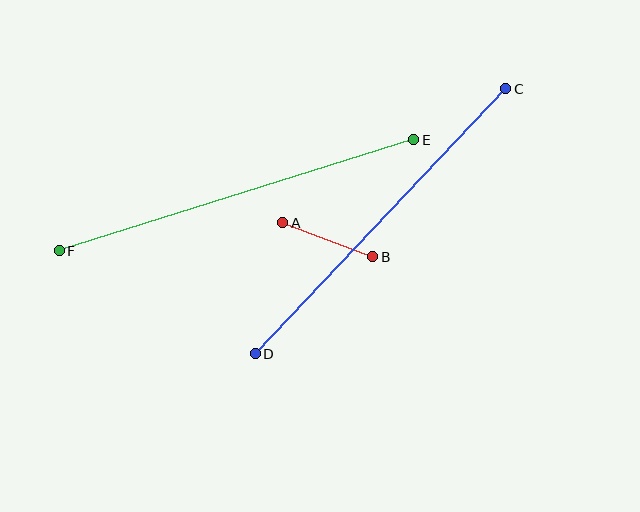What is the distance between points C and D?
The distance is approximately 365 pixels.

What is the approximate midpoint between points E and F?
The midpoint is at approximately (237, 195) pixels.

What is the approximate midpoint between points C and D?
The midpoint is at approximately (381, 221) pixels.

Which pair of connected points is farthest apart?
Points E and F are farthest apart.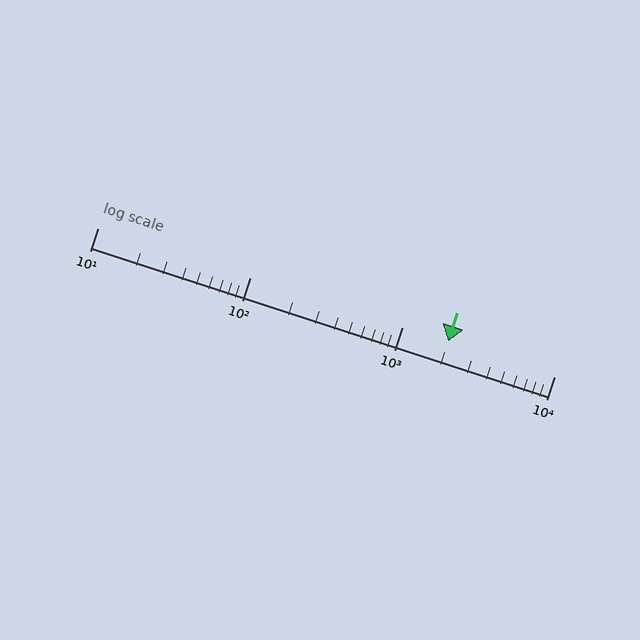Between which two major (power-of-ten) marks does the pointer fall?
The pointer is between 1000 and 10000.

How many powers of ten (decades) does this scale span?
The scale spans 3 decades, from 10 to 10000.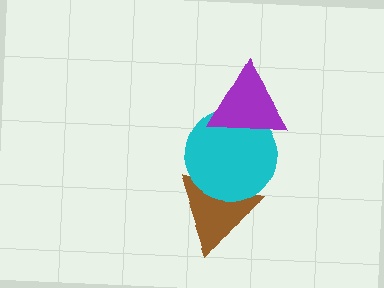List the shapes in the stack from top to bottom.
From top to bottom: the purple triangle, the cyan circle, the brown triangle.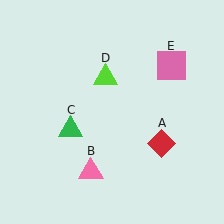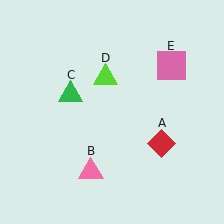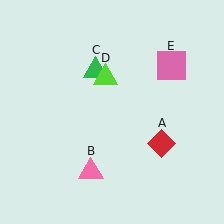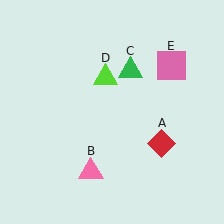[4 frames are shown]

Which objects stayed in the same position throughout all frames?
Red diamond (object A) and pink triangle (object B) and lime triangle (object D) and pink square (object E) remained stationary.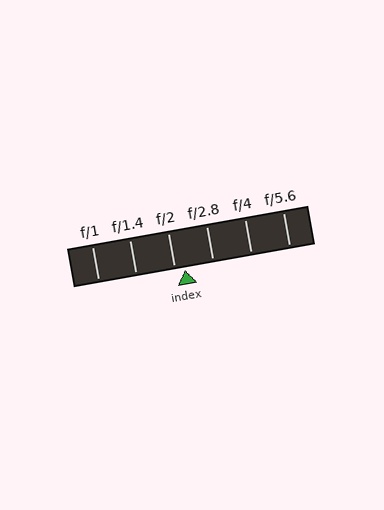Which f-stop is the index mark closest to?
The index mark is closest to f/2.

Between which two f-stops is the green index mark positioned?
The index mark is between f/2 and f/2.8.